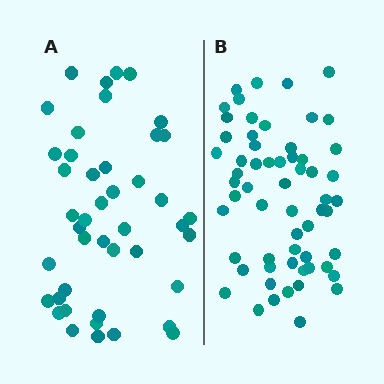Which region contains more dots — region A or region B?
Region B (the right region) has more dots.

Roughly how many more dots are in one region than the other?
Region B has approximately 15 more dots than region A.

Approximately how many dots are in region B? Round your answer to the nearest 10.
About 60 dots.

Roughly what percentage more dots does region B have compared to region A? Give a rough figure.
About 35% more.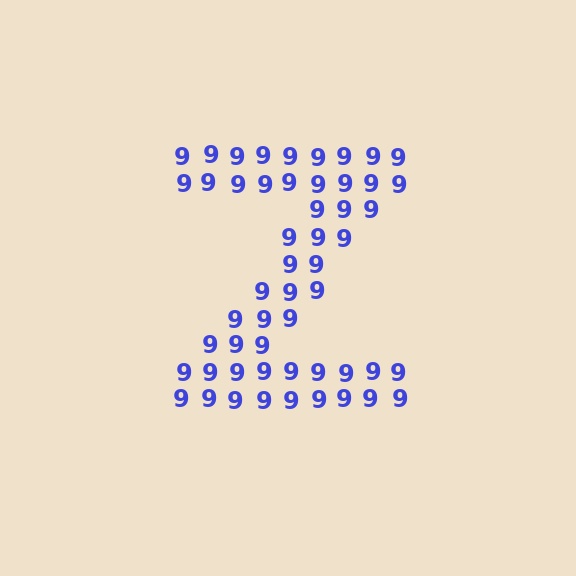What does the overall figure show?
The overall figure shows the letter Z.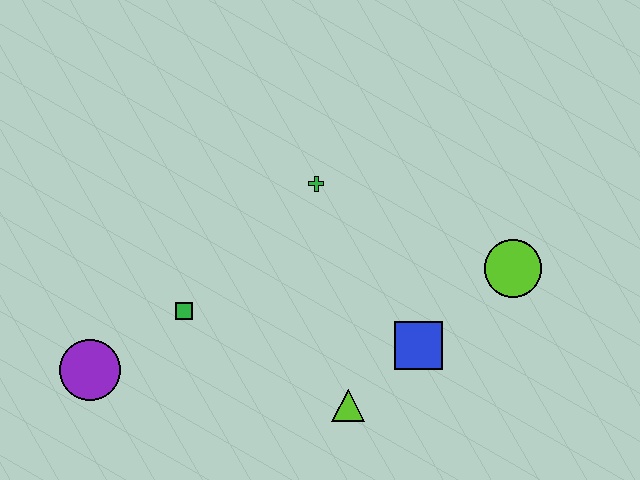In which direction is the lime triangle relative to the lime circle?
The lime triangle is to the left of the lime circle.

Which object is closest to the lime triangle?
The blue square is closest to the lime triangle.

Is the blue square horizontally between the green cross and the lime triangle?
No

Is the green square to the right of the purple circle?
Yes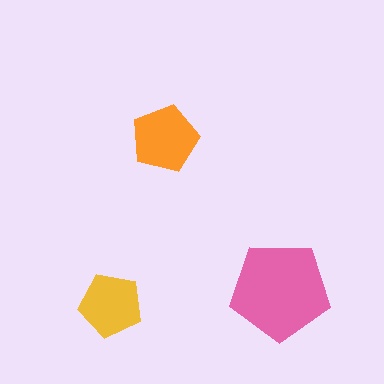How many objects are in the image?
There are 3 objects in the image.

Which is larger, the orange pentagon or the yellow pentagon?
The orange one.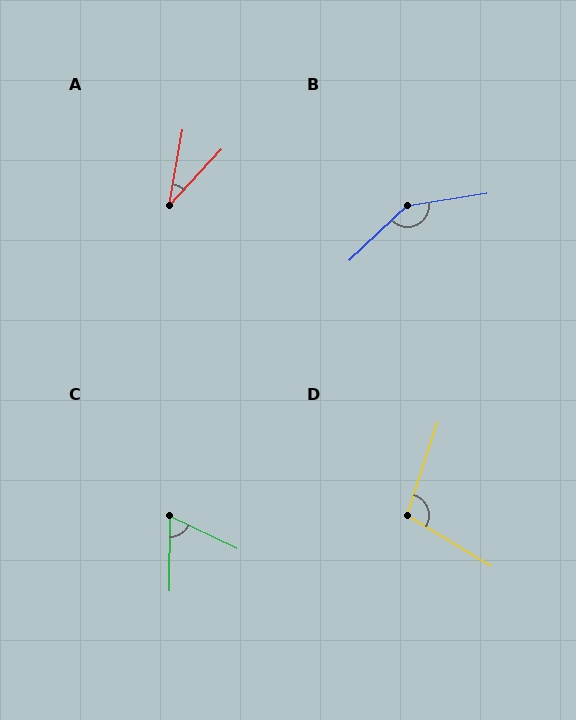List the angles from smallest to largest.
A (33°), C (65°), D (103°), B (145°).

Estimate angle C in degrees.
Approximately 65 degrees.